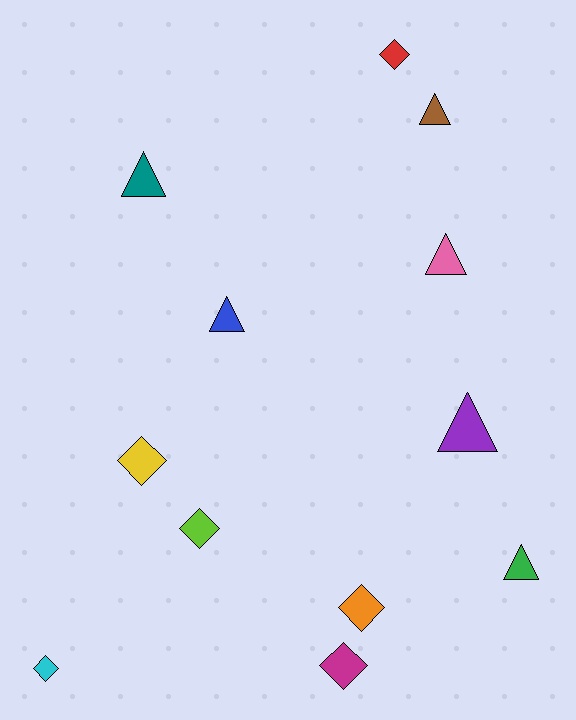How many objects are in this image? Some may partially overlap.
There are 12 objects.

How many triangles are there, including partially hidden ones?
There are 6 triangles.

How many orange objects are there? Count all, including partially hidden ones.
There is 1 orange object.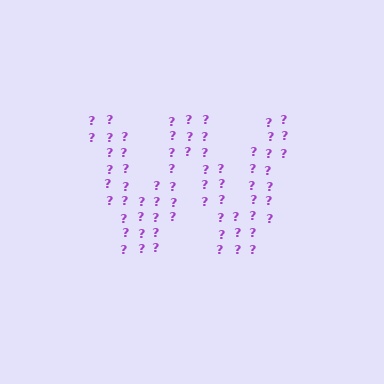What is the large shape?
The large shape is the letter W.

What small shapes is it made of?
It is made of small question marks.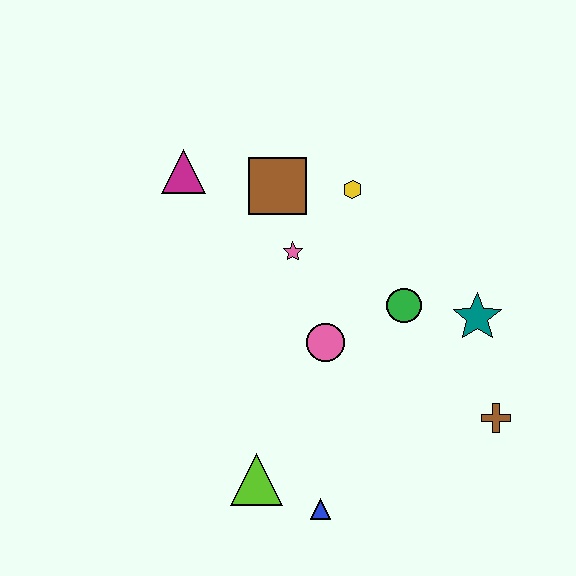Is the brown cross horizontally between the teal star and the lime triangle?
No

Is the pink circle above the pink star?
No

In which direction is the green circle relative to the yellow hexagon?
The green circle is below the yellow hexagon.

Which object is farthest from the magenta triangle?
The brown cross is farthest from the magenta triangle.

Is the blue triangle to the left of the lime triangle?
No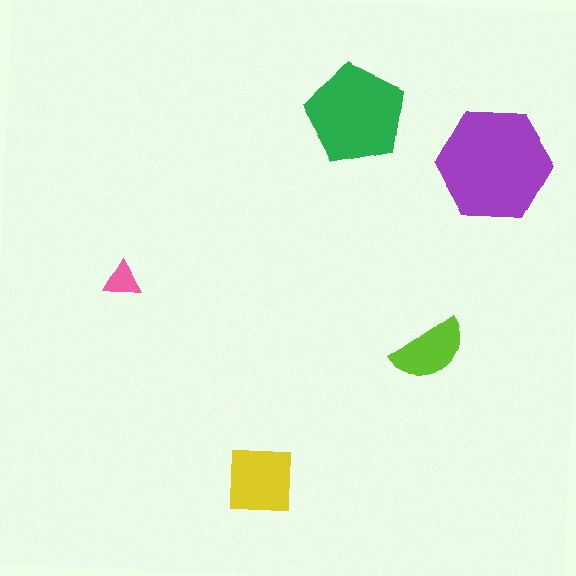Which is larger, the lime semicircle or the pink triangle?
The lime semicircle.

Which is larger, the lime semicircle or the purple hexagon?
The purple hexagon.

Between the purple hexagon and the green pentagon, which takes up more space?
The purple hexagon.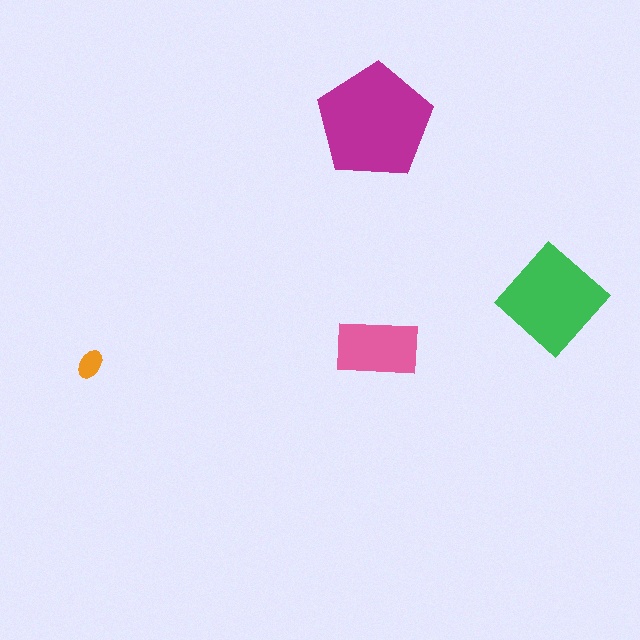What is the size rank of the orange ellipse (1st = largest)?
4th.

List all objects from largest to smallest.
The magenta pentagon, the green diamond, the pink rectangle, the orange ellipse.